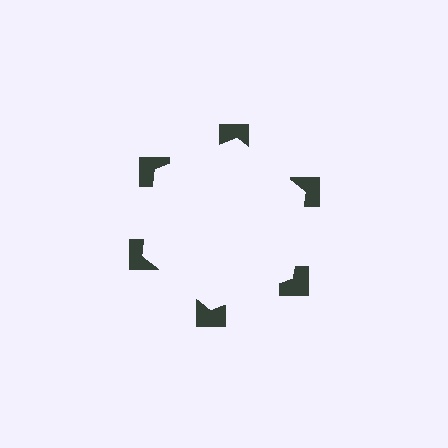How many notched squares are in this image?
There are 6 — one at each vertex of the illusory hexagon.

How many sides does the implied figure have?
6 sides.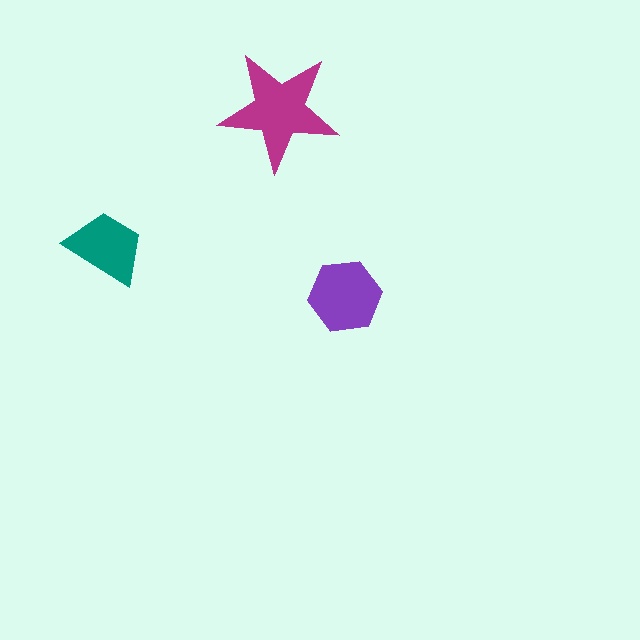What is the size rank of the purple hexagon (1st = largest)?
2nd.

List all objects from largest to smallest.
The magenta star, the purple hexagon, the teal trapezoid.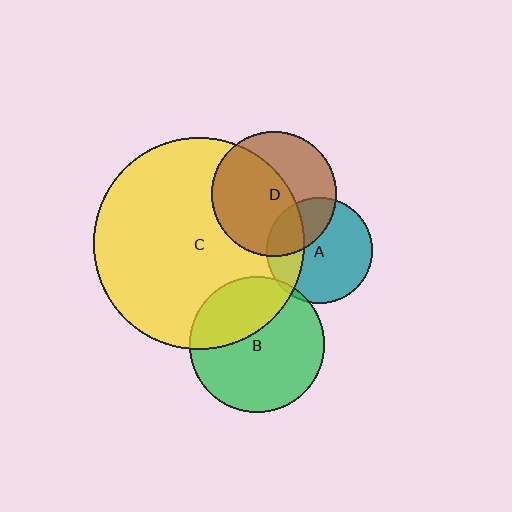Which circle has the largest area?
Circle C (yellow).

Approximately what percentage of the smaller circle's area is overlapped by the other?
Approximately 60%.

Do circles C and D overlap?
Yes.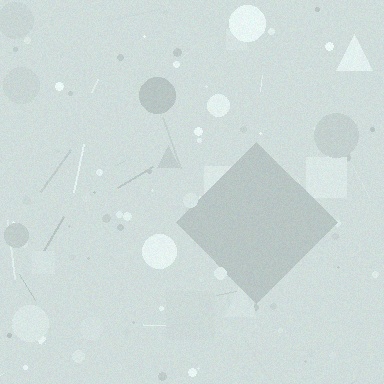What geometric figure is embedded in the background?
A diamond is embedded in the background.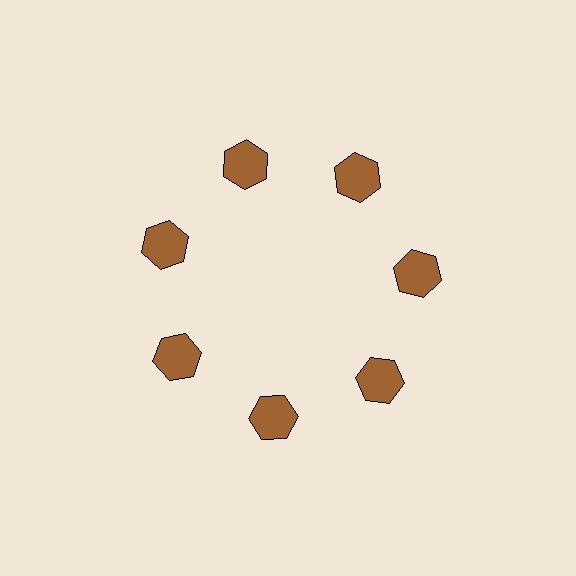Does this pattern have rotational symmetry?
Yes, this pattern has 7-fold rotational symmetry. It looks the same after rotating 51 degrees around the center.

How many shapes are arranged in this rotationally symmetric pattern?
There are 7 shapes, arranged in 7 groups of 1.